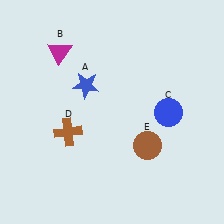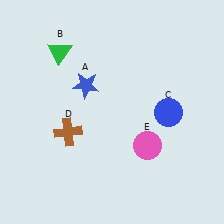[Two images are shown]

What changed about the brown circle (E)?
In Image 1, E is brown. In Image 2, it changed to pink.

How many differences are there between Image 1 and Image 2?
There are 2 differences between the two images.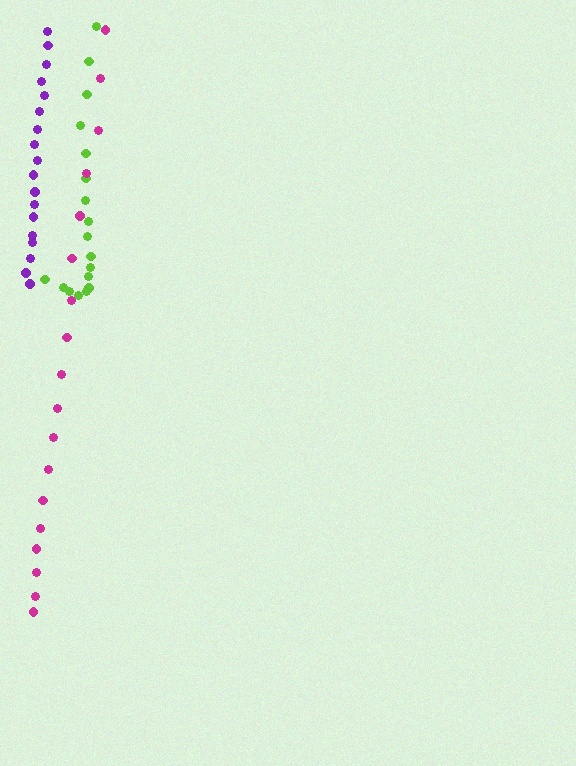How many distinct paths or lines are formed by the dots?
There are 3 distinct paths.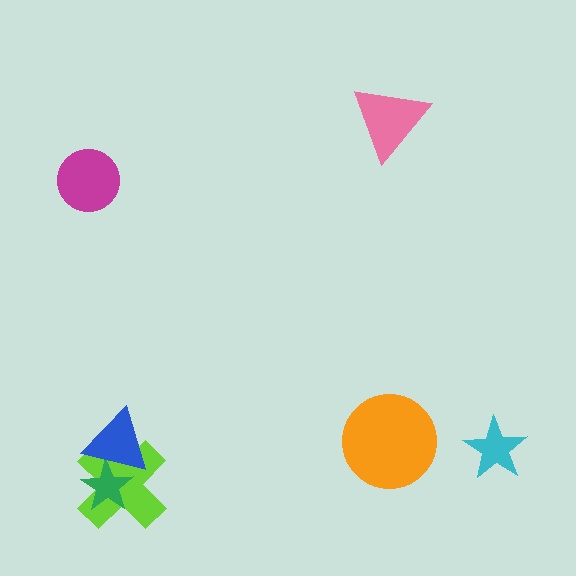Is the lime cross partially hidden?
Yes, it is partially covered by another shape.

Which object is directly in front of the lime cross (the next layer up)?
The green star is directly in front of the lime cross.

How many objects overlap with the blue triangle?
2 objects overlap with the blue triangle.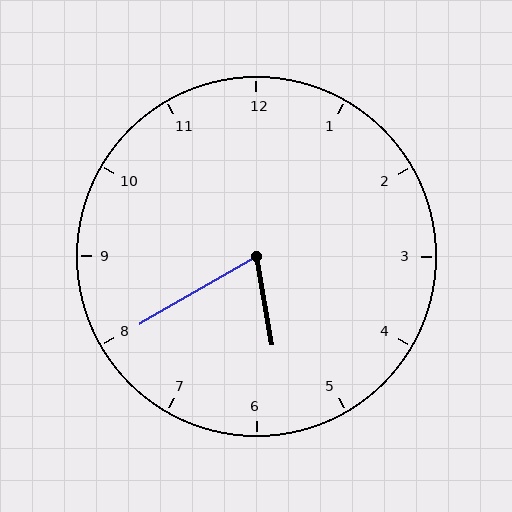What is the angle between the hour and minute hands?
Approximately 70 degrees.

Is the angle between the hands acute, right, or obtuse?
It is acute.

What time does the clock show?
5:40.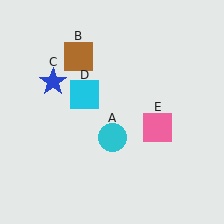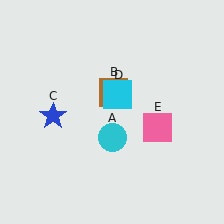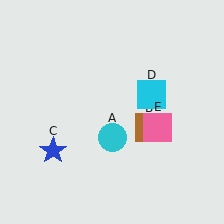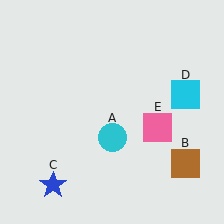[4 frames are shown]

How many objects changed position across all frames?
3 objects changed position: brown square (object B), blue star (object C), cyan square (object D).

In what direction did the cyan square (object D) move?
The cyan square (object D) moved right.